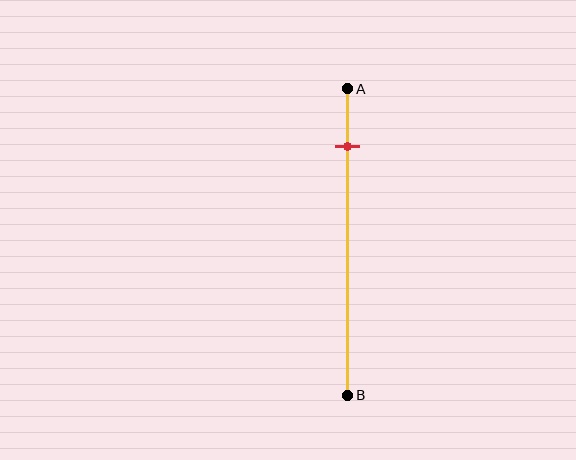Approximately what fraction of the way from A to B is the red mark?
The red mark is approximately 20% of the way from A to B.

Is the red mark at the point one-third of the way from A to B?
No, the mark is at about 20% from A, not at the 33% one-third point.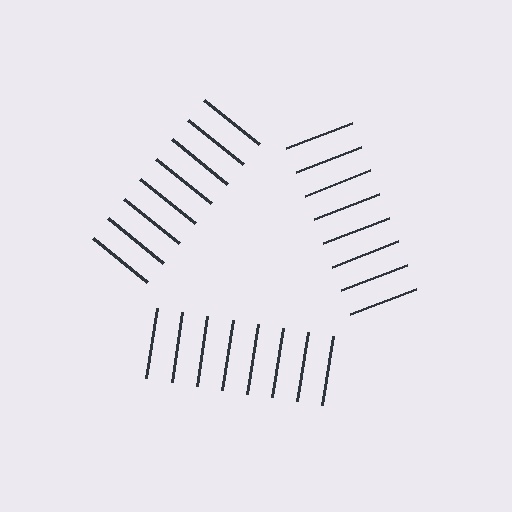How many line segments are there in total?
24 — 8 along each of the 3 edges.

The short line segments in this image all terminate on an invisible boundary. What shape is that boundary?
An illusory triangle — the line segments terminate on its edges but no continuous stroke is drawn.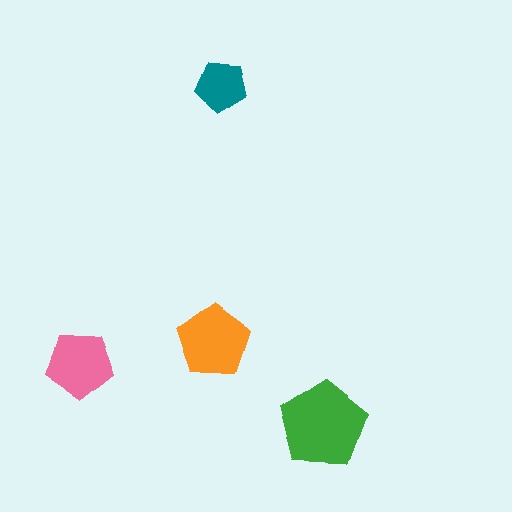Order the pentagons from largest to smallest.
the green one, the orange one, the pink one, the teal one.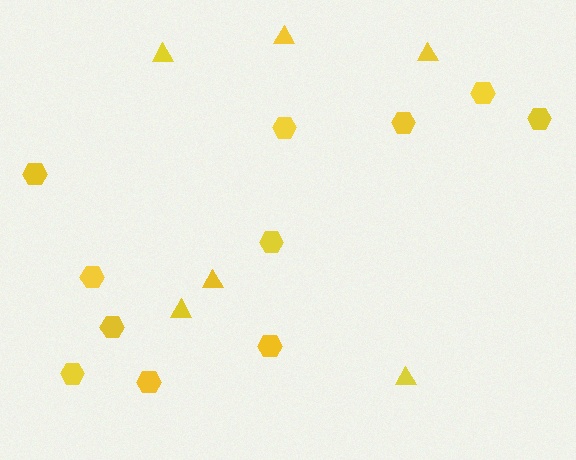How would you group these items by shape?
There are 2 groups: one group of triangles (6) and one group of hexagons (11).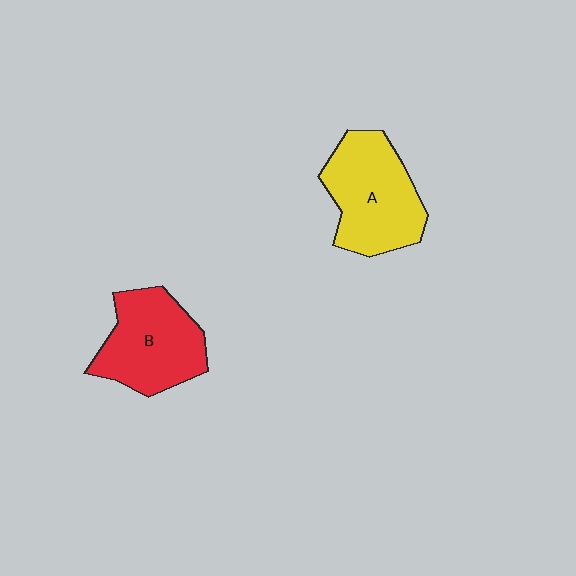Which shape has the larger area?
Shape A (yellow).